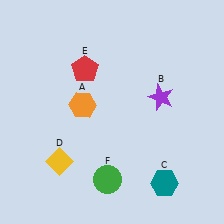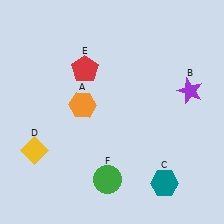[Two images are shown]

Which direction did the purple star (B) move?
The purple star (B) moved right.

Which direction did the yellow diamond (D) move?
The yellow diamond (D) moved left.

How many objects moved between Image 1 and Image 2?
2 objects moved between the two images.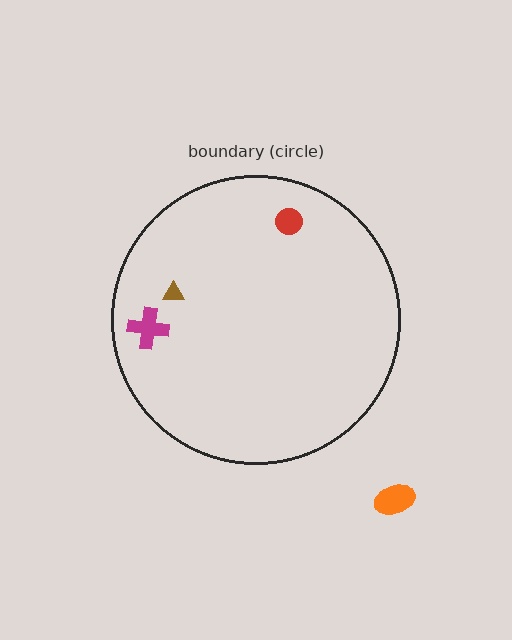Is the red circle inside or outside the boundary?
Inside.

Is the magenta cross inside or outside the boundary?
Inside.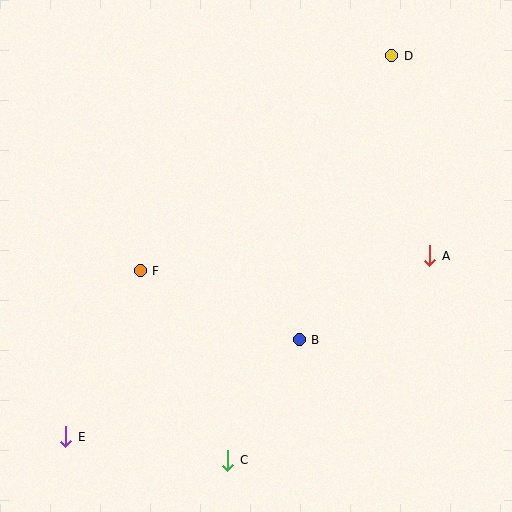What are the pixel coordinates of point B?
Point B is at (299, 340).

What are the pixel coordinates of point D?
Point D is at (392, 56).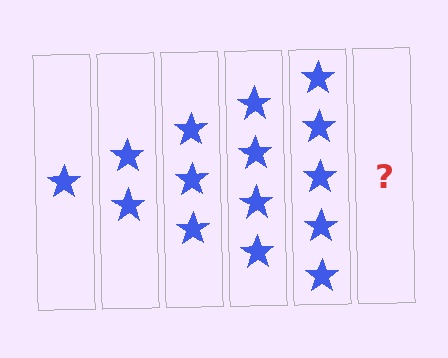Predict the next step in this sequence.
The next step is 6 stars.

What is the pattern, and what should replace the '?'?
The pattern is that each step adds one more star. The '?' should be 6 stars.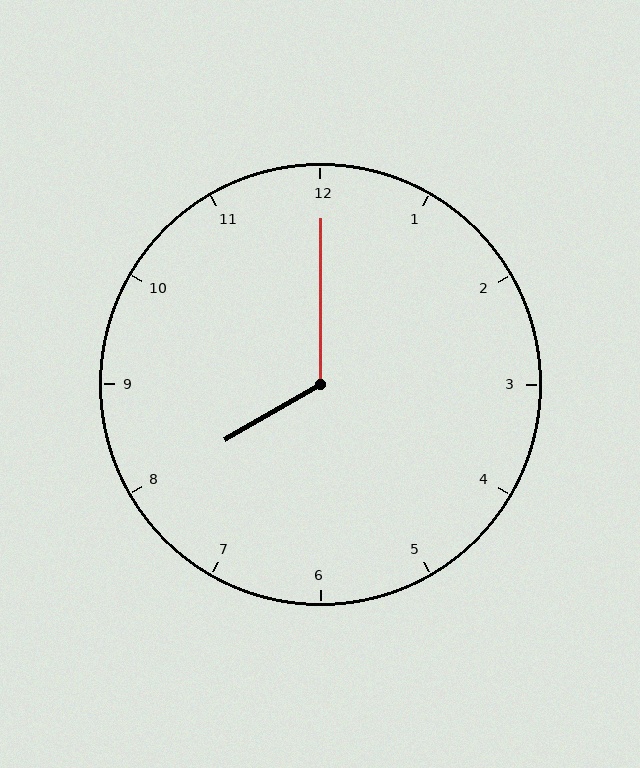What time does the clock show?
8:00.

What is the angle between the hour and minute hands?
Approximately 120 degrees.